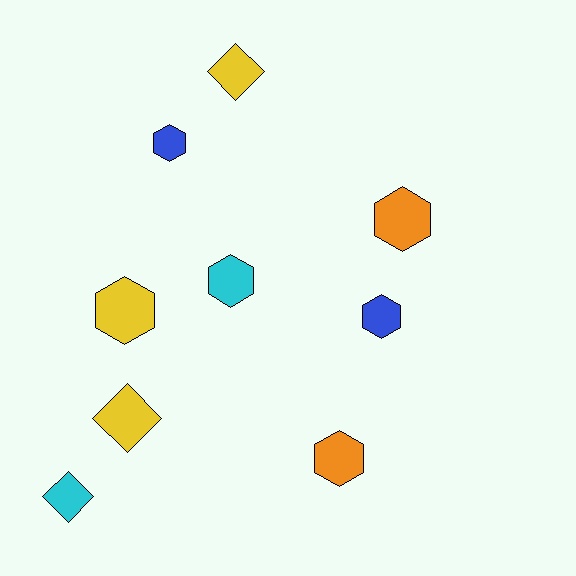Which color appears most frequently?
Yellow, with 3 objects.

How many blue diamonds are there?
There are no blue diamonds.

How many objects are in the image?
There are 9 objects.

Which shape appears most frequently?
Hexagon, with 6 objects.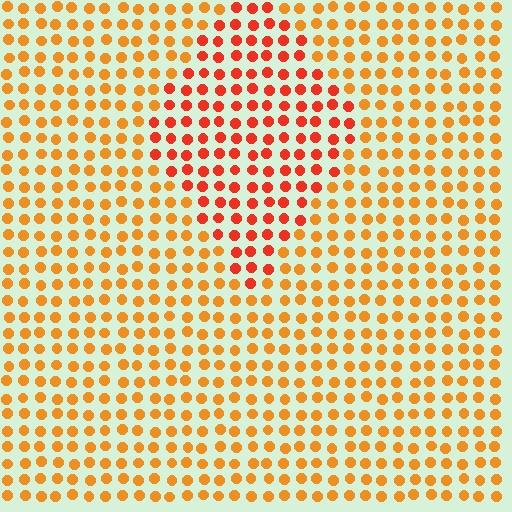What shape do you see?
I see a diamond.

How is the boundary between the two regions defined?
The boundary is defined purely by a slight shift in hue (about 28 degrees). Spacing, size, and orientation are identical on both sides.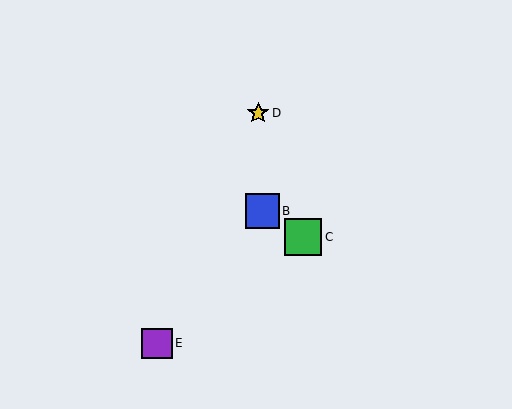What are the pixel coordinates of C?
Object C is at (303, 237).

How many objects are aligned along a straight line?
3 objects (A, B, C) are aligned along a straight line.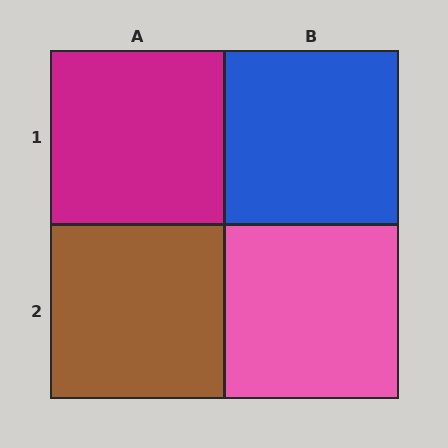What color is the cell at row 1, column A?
Magenta.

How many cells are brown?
1 cell is brown.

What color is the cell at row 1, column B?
Blue.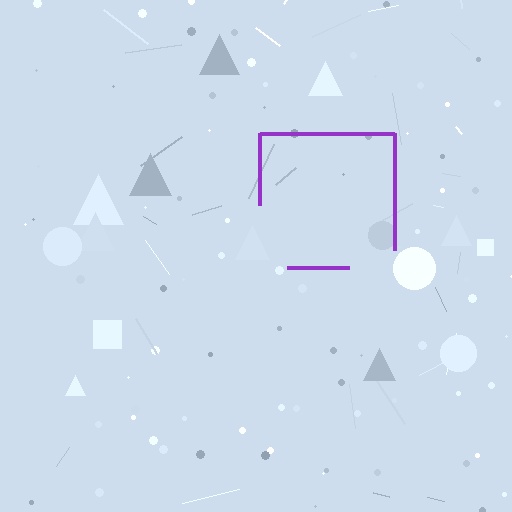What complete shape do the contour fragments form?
The contour fragments form a square.